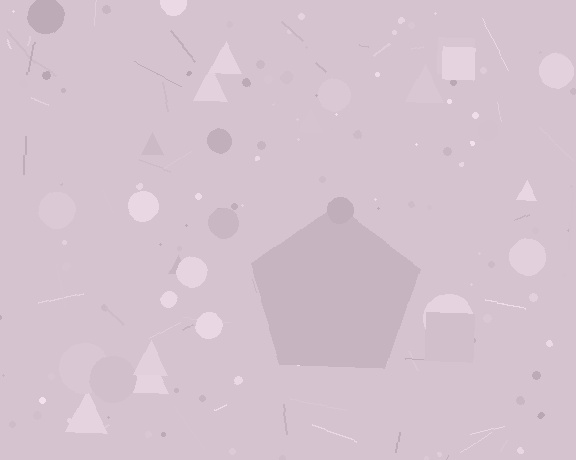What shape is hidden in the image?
A pentagon is hidden in the image.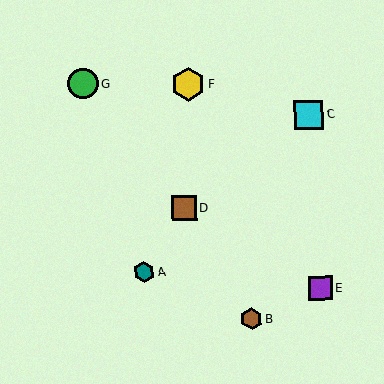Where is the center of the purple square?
The center of the purple square is at (320, 288).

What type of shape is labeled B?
Shape B is a brown hexagon.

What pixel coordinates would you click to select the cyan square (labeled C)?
Click at (309, 115) to select the cyan square C.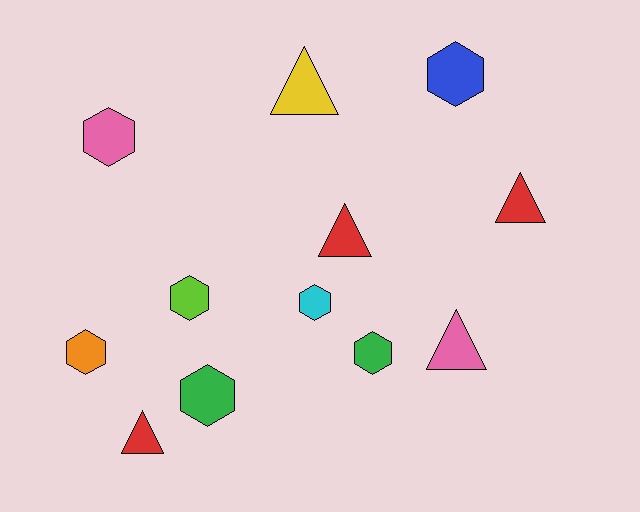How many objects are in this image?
There are 12 objects.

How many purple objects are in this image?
There are no purple objects.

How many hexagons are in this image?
There are 7 hexagons.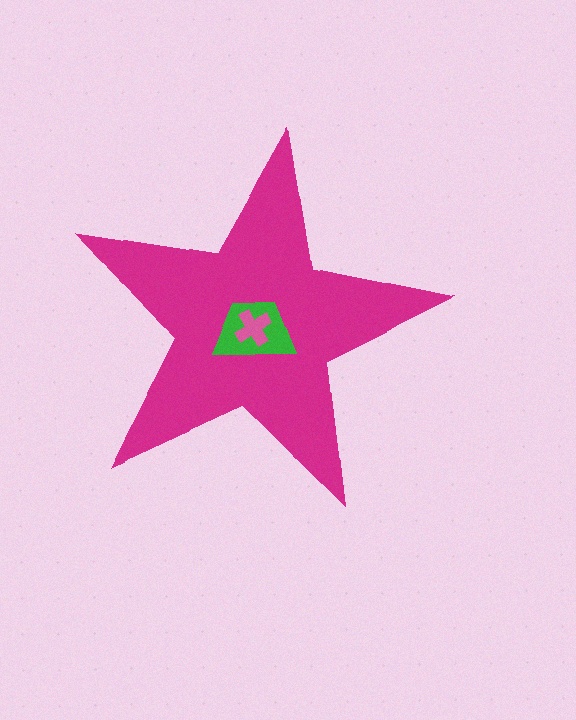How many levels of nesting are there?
3.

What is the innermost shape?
The pink cross.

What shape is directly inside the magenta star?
The green trapezoid.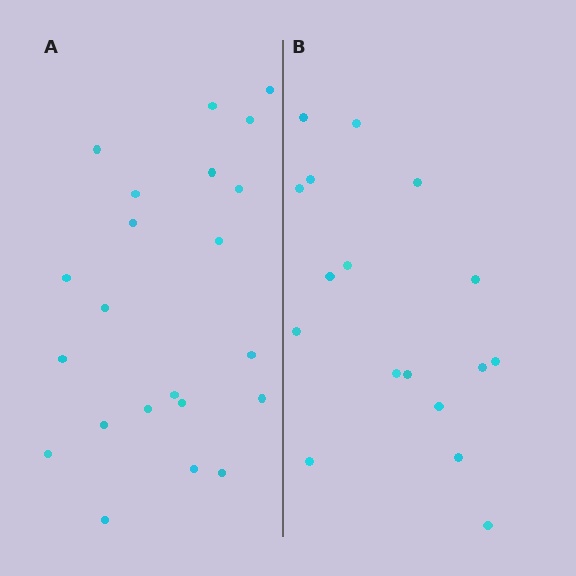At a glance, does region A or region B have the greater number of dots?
Region A (the left region) has more dots.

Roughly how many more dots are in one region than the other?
Region A has about 5 more dots than region B.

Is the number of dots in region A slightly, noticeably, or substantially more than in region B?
Region A has noticeably more, but not dramatically so. The ratio is roughly 1.3 to 1.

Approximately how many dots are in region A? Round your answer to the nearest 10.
About 20 dots. (The exact count is 22, which rounds to 20.)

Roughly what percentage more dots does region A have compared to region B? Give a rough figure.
About 30% more.